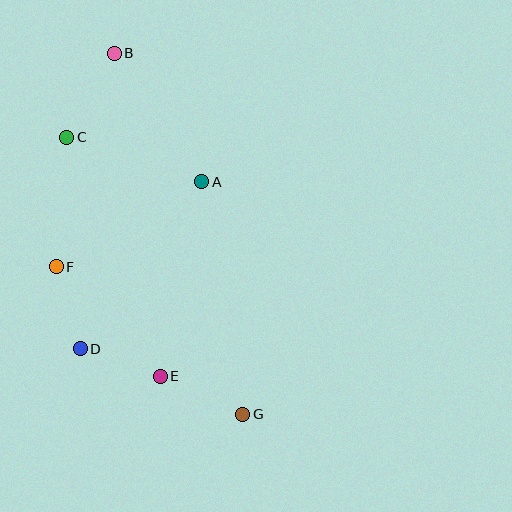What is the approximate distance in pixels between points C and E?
The distance between C and E is approximately 256 pixels.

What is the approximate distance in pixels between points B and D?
The distance between B and D is approximately 297 pixels.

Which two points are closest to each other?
Points D and E are closest to each other.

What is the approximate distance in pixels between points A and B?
The distance between A and B is approximately 155 pixels.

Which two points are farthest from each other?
Points B and G are farthest from each other.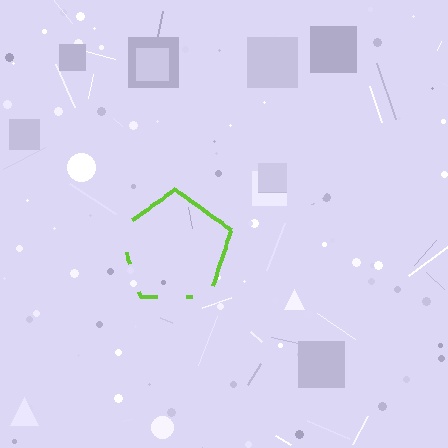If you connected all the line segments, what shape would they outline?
They would outline a pentagon.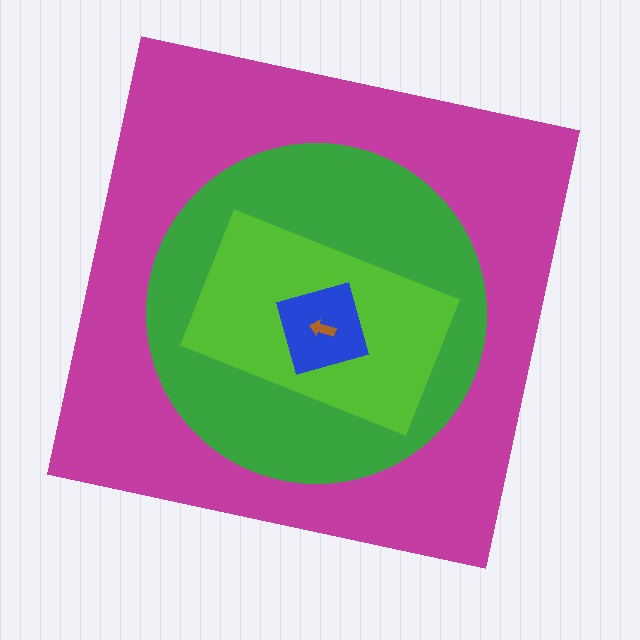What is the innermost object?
The brown arrow.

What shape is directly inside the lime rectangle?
The blue diamond.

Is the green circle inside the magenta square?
Yes.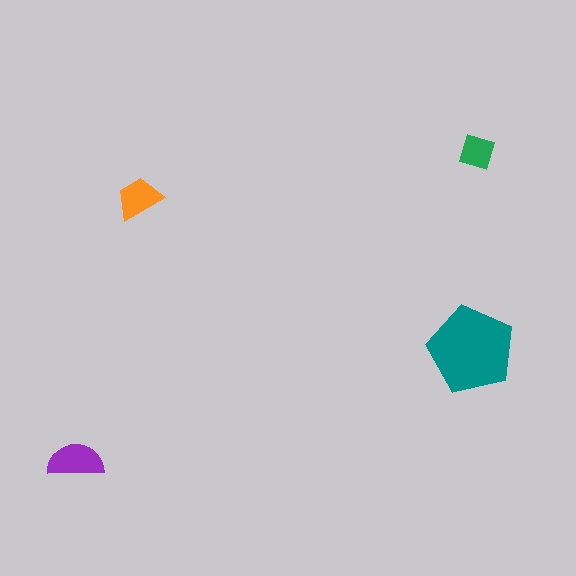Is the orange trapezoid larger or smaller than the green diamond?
Larger.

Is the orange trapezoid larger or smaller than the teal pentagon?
Smaller.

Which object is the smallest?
The green diamond.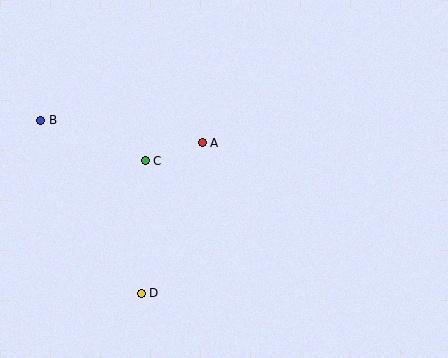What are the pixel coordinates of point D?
Point D is at (141, 293).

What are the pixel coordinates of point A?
Point A is at (202, 143).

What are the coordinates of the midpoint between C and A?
The midpoint between C and A is at (174, 152).